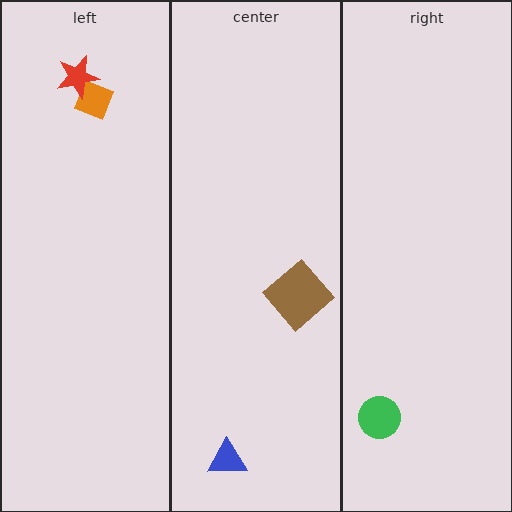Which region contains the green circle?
The right region.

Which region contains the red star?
The left region.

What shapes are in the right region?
The green circle.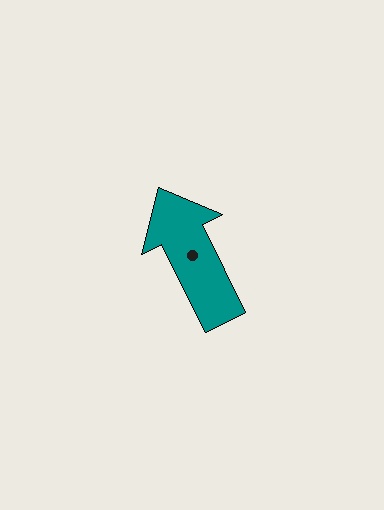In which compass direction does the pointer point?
Northwest.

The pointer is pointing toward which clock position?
Roughly 11 o'clock.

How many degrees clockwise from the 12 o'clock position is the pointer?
Approximately 334 degrees.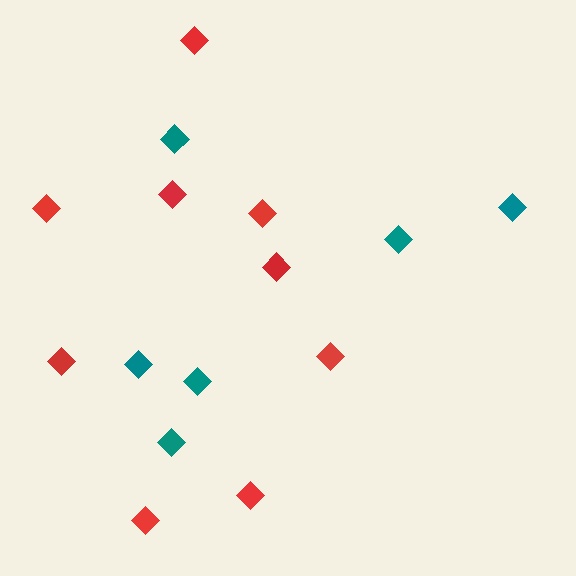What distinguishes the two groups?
There are 2 groups: one group of red diamonds (9) and one group of teal diamonds (6).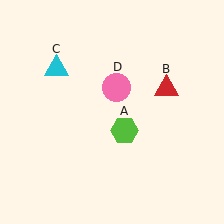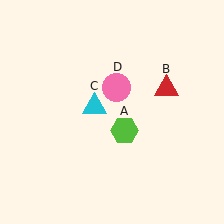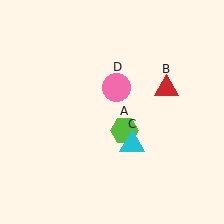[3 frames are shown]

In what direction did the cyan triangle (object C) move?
The cyan triangle (object C) moved down and to the right.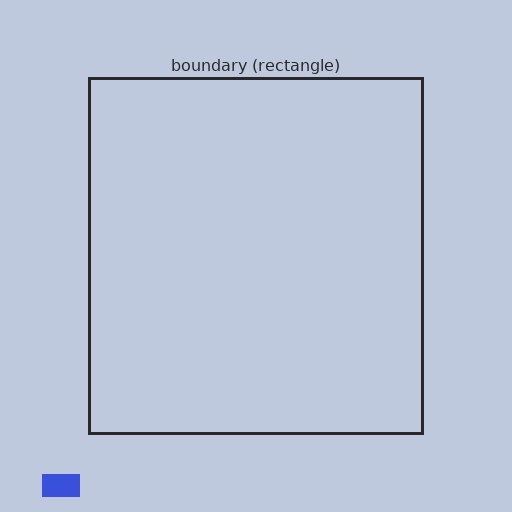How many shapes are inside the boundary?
0 inside, 1 outside.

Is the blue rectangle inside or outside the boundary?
Outside.